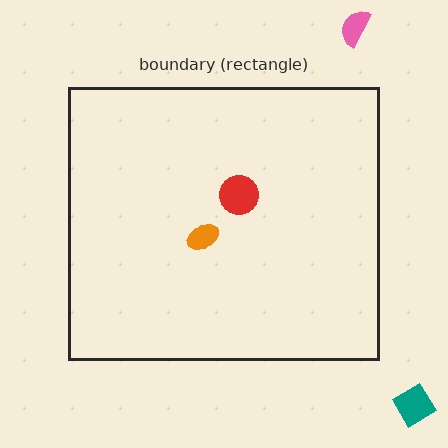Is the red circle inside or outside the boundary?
Inside.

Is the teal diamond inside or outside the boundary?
Outside.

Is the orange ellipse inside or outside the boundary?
Inside.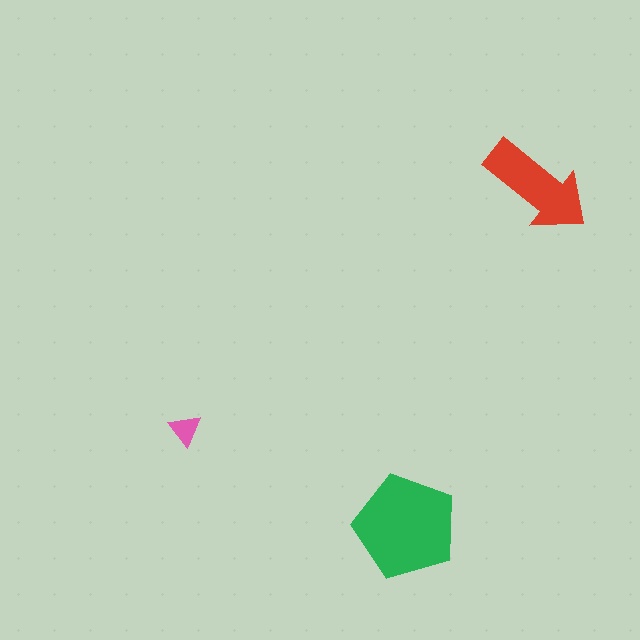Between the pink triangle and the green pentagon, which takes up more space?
The green pentagon.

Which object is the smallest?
The pink triangle.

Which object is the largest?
The green pentagon.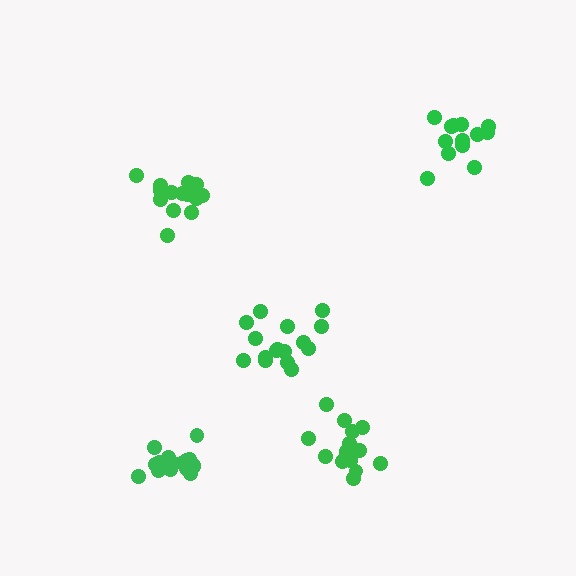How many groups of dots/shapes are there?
There are 5 groups.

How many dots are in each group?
Group 1: 16 dots, Group 2: 13 dots, Group 3: 17 dots, Group 4: 17 dots, Group 5: 14 dots (77 total).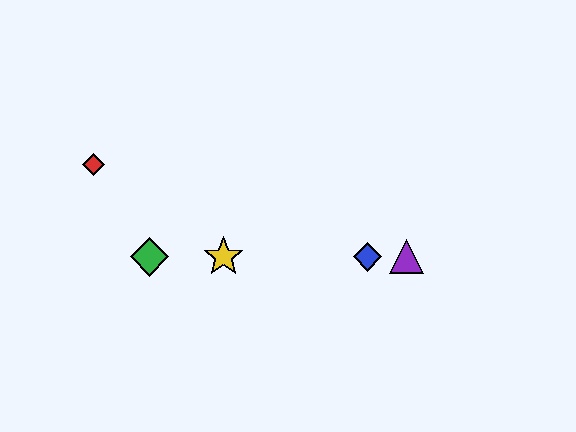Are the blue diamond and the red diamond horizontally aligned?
No, the blue diamond is at y≈257 and the red diamond is at y≈164.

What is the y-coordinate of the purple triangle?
The purple triangle is at y≈257.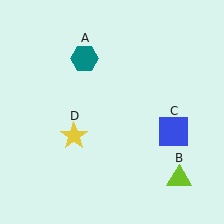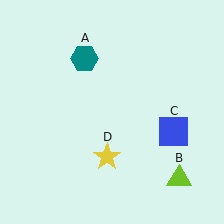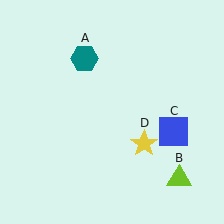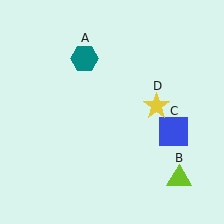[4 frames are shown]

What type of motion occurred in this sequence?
The yellow star (object D) rotated counterclockwise around the center of the scene.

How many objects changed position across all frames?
1 object changed position: yellow star (object D).